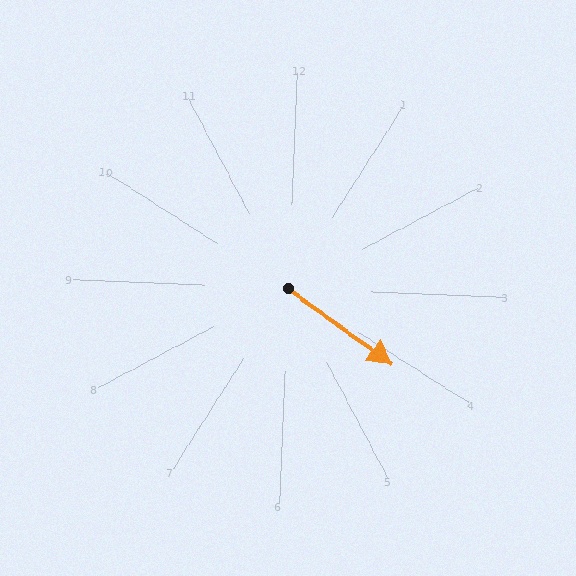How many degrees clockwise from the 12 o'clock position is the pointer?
Approximately 124 degrees.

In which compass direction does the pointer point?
Southeast.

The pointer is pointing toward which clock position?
Roughly 4 o'clock.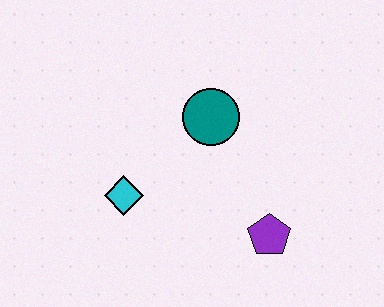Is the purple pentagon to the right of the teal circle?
Yes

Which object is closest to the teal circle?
The cyan diamond is closest to the teal circle.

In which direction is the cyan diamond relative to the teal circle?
The cyan diamond is to the left of the teal circle.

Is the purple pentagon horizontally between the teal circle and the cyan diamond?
No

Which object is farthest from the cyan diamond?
The purple pentagon is farthest from the cyan diamond.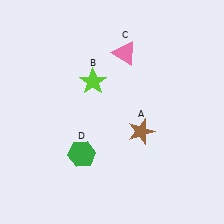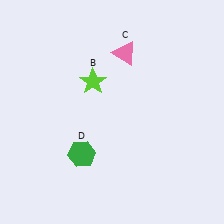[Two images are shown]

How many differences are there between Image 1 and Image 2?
There is 1 difference between the two images.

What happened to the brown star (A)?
The brown star (A) was removed in Image 2. It was in the bottom-right area of Image 1.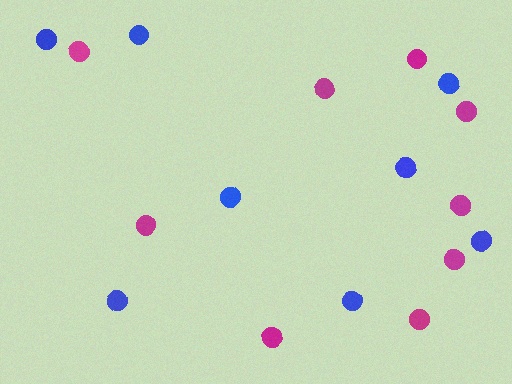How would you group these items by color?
There are 2 groups: one group of blue circles (8) and one group of magenta circles (9).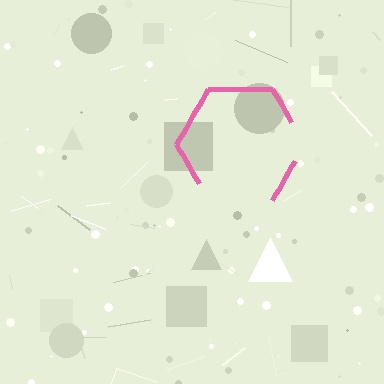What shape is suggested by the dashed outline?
The dashed outline suggests a hexagon.